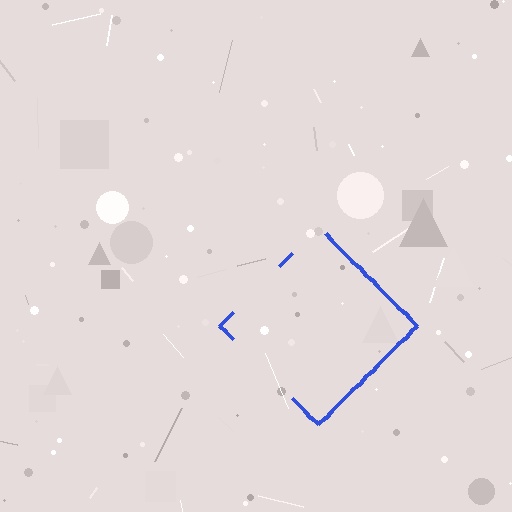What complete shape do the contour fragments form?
The contour fragments form a diamond.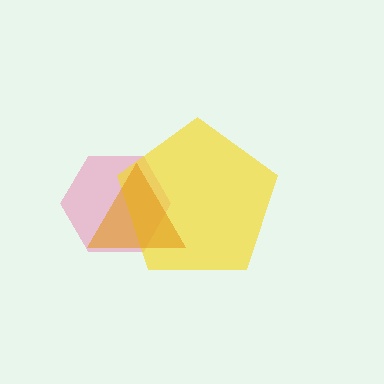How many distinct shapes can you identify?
There are 3 distinct shapes: a pink hexagon, a yellow pentagon, an orange triangle.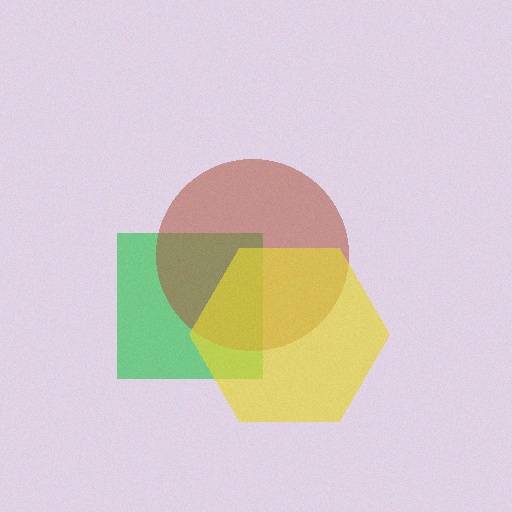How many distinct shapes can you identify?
There are 3 distinct shapes: a green square, a brown circle, a yellow hexagon.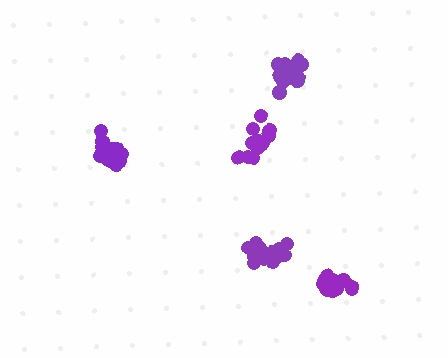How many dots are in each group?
Group 1: 18 dots, Group 2: 16 dots, Group 3: 16 dots, Group 4: 18 dots, Group 5: 18 dots (86 total).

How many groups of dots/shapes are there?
There are 5 groups.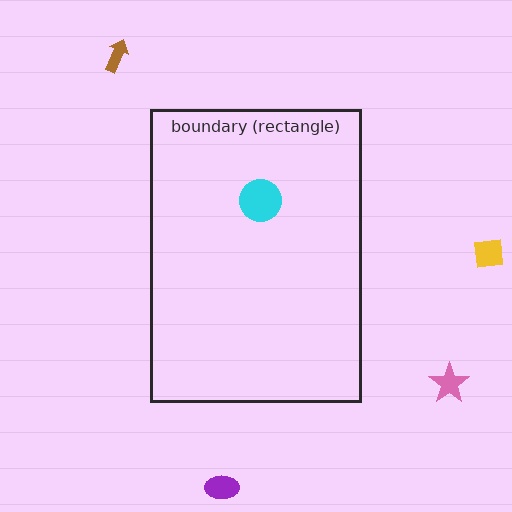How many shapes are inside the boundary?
1 inside, 4 outside.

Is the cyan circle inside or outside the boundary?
Inside.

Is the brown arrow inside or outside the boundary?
Outside.